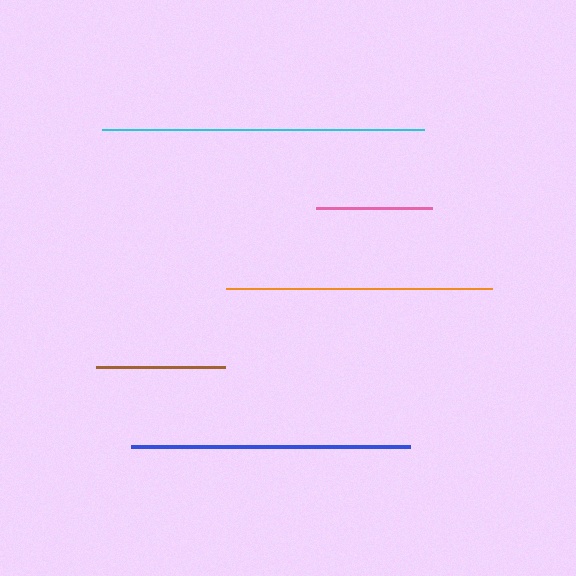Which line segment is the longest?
The cyan line is the longest at approximately 323 pixels.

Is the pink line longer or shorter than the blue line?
The blue line is longer than the pink line.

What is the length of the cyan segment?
The cyan segment is approximately 323 pixels long.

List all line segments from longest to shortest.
From longest to shortest: cyan, blue, orange, brown, pink.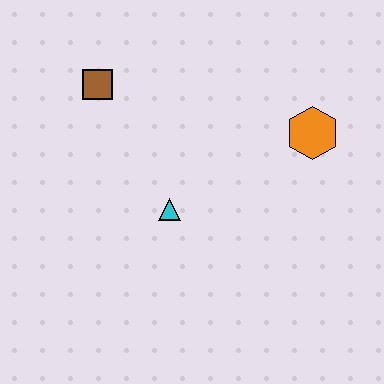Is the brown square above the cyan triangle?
Yes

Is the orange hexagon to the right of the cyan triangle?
Yes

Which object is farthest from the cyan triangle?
The orange hexagon is farthest from the cyan triangle.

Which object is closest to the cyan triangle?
The brown square is closest to the cyan triangle.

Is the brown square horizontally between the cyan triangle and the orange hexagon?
No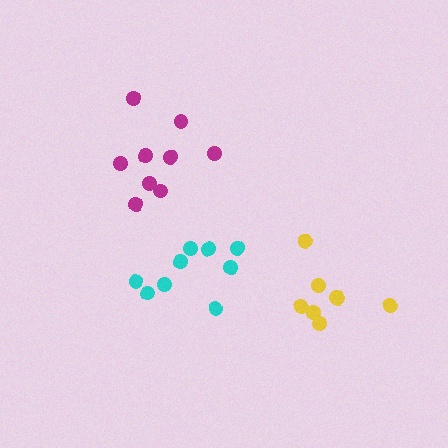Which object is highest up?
The magenta cluster is topmost.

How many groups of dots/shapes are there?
There are 3 groups.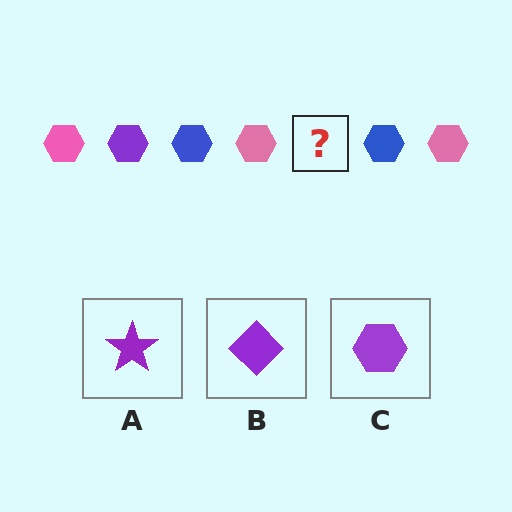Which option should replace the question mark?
Option C.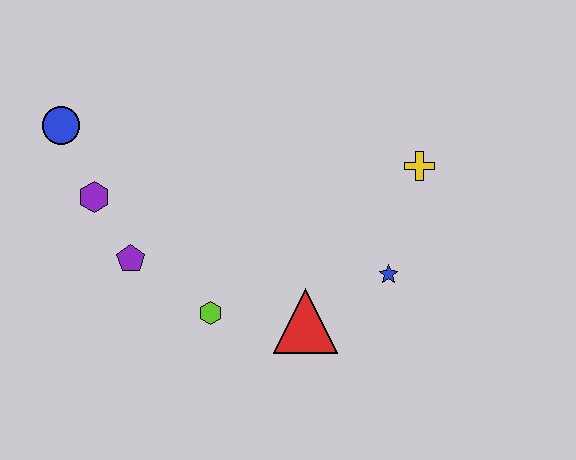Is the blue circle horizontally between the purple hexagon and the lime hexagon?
No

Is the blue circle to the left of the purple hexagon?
Yes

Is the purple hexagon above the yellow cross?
No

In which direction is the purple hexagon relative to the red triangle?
The purple hexagon is to the left of the red triangle.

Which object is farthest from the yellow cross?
The blue circle is farthest from the yellow cross.